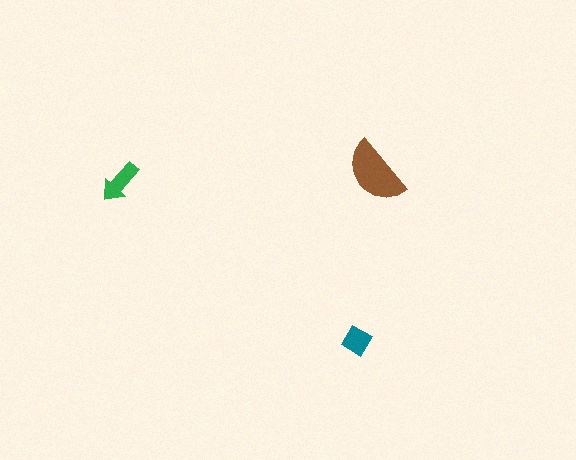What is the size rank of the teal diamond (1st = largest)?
3rd.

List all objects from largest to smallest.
The brown semicircle, the green arrow, the teal diamond.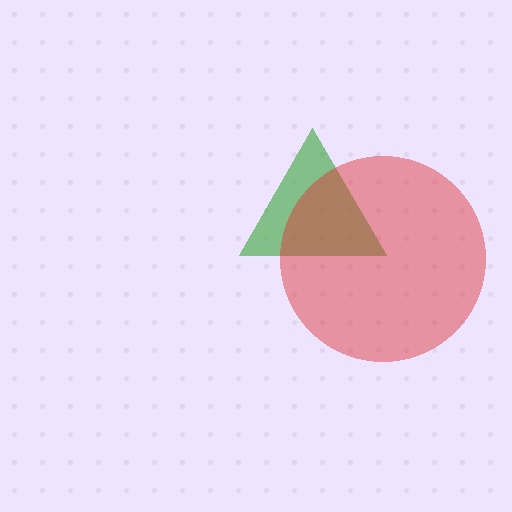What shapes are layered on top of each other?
The layered shapes are: a green triangle, a red circle.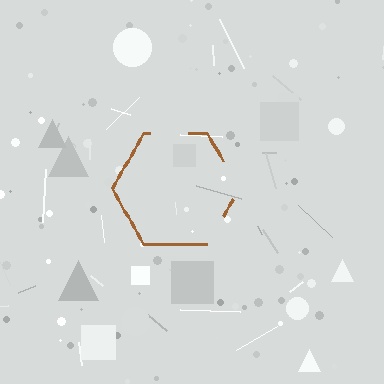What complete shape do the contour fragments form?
The contour fragments form a hexagon.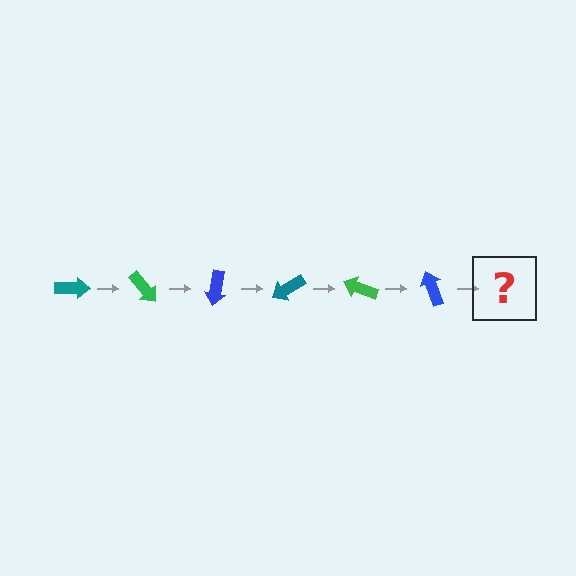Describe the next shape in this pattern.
It should be a teal arrow, rotated 300 degrees from the start.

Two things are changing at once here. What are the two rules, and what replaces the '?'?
The two rules are that it rotates 50 degrees each step and the color cycles through teal, green, and blue. The '?' should be a teal arrow, rotated 300 degrees from the start.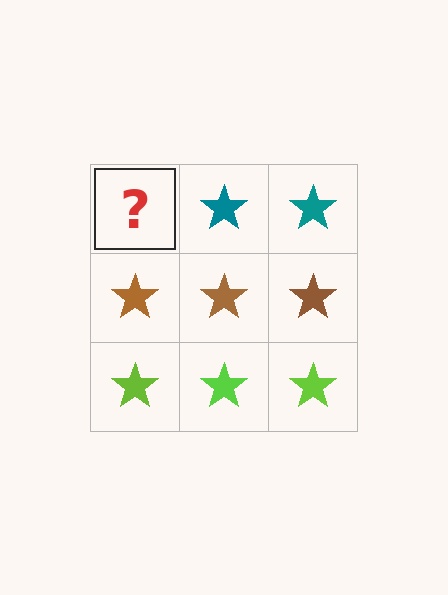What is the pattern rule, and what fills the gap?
The rule is that each row has a consistent color. The gap should be filled with a teal star.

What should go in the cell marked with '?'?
The missing cell should contain a teal star.